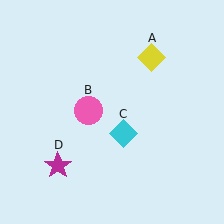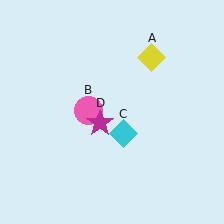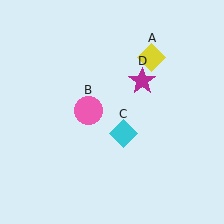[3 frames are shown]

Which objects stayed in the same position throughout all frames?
Yellow diamond (object A) and pink circle (object B) and cyan diamond (object C) remained stationary.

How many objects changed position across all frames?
1 object changed position: magenta star (object D).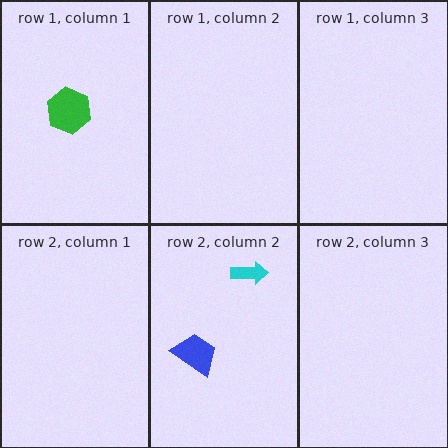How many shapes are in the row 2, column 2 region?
2.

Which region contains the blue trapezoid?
The row 2, column 2 region.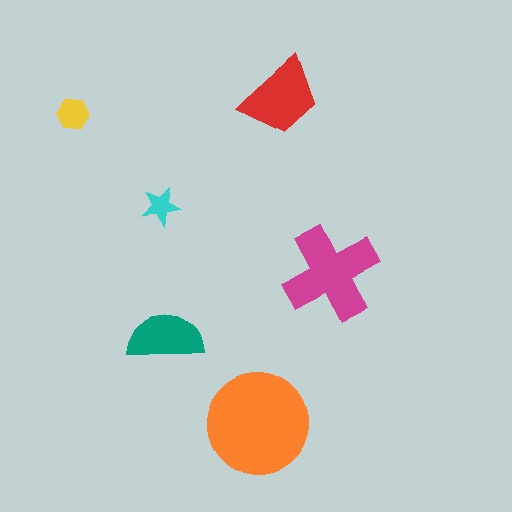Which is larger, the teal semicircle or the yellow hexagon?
The teal semicircle.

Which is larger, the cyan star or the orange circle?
The orange circle.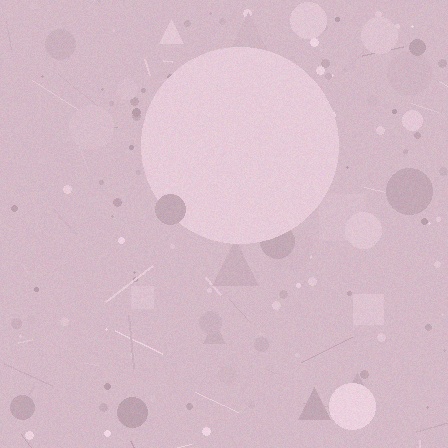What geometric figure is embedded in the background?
A circle is embedded in the background.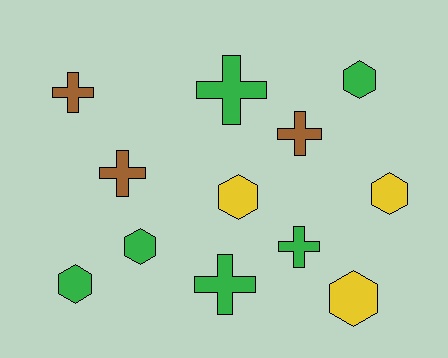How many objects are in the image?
There are 12 objects.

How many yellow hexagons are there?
There are 3 yellow hexagons.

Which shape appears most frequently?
Cross, with 6 objects.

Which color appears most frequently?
Green, with 6 objects.